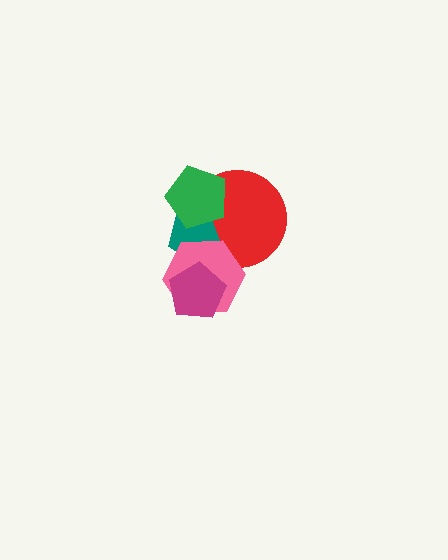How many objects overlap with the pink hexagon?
3 objects overlap with the pink hexagon.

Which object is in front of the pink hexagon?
The magenta pentagon is in front of the pink hexagon.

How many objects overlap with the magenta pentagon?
1 object overlaps with the magenta pentagon.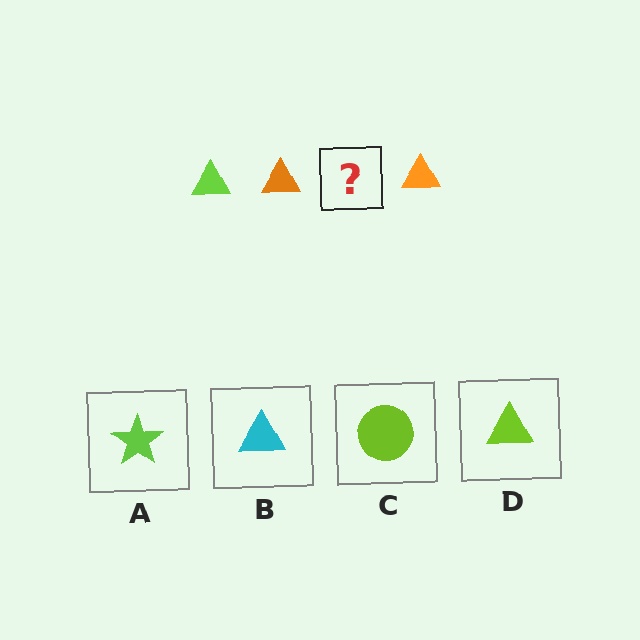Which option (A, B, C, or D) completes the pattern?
D.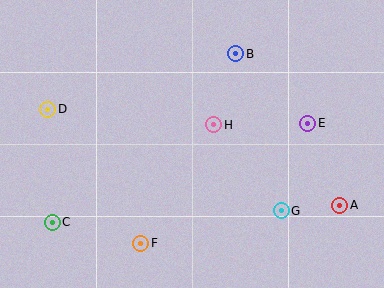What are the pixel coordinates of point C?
Point C is at (52, 222).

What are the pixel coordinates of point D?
Point D is at (48, 109).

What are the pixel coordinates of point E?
Point E is at (308, 123).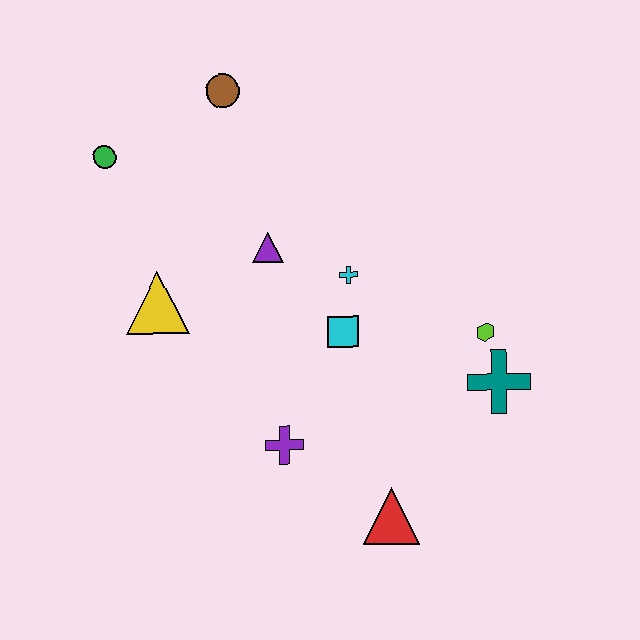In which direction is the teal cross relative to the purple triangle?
The teal cross is to the right of the purple triangle.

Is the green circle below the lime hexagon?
No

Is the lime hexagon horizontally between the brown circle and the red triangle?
No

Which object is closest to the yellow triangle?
The purple triangle is closest to the yellow triangle.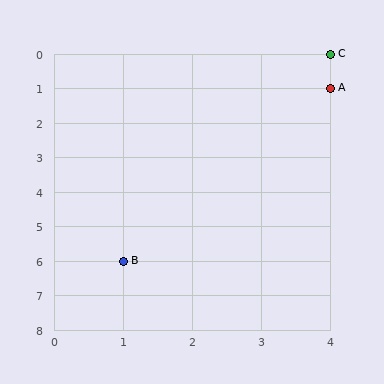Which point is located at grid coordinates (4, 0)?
Point C is at (4, 0).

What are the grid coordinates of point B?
Point B is at grid coordinates (1, 6).